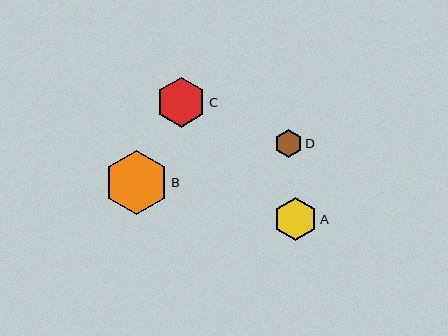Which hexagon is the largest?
Hexagon B is the largest with a size of approximately 64 pixels.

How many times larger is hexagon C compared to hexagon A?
Hexagon C is approximately 1.1 times the size of hexagon A.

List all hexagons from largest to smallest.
From largest to smallest: B, C, A, D.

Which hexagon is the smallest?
Hexagon D is the smallest with a size of approximately 27 pixels.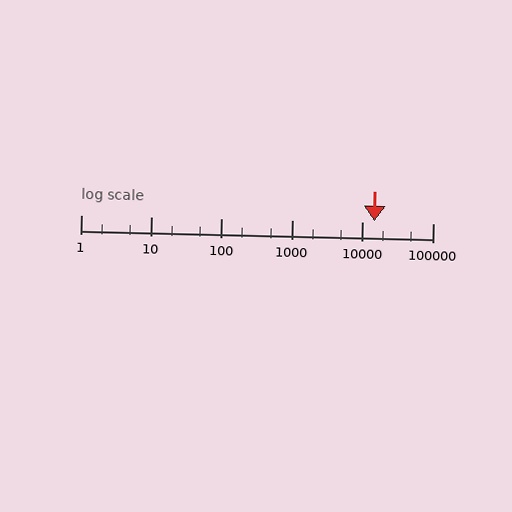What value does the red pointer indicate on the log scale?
The pointer indicates approximately 15000.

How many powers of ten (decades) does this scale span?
The scale spans 5 decades, from 1 to 100000.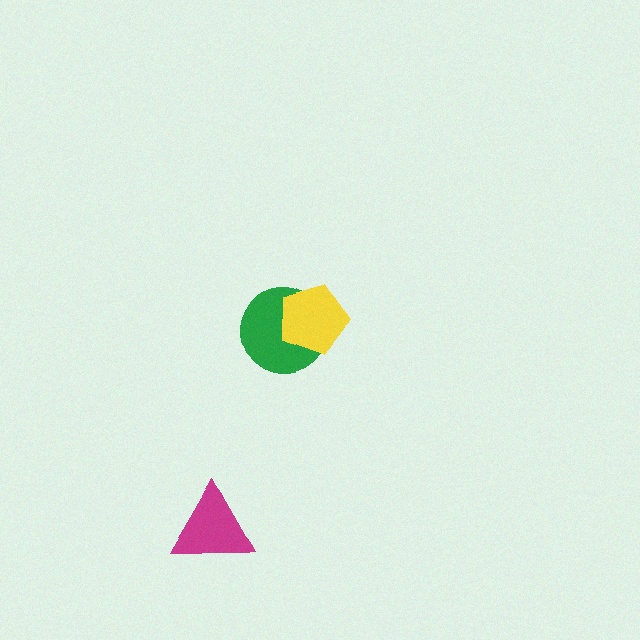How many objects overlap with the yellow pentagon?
1 object overlaps with the yellow pentagon.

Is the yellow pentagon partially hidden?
No, no other shape covers it.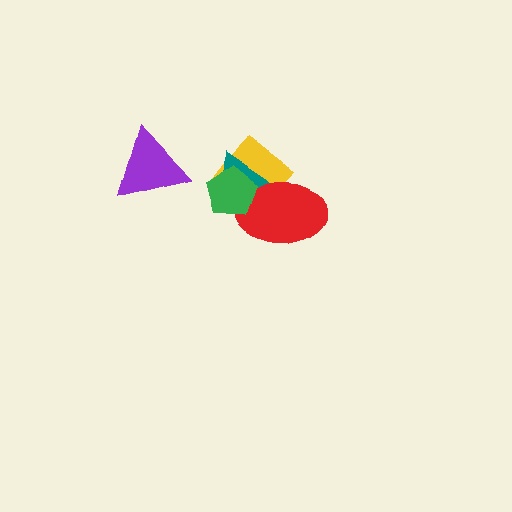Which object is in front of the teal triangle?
The green pentagon is in front of the teal triangle.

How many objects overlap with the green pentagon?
3 objects overlap with the green pentagon.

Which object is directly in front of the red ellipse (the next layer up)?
The teal triangle is directly in front of the red ellipse.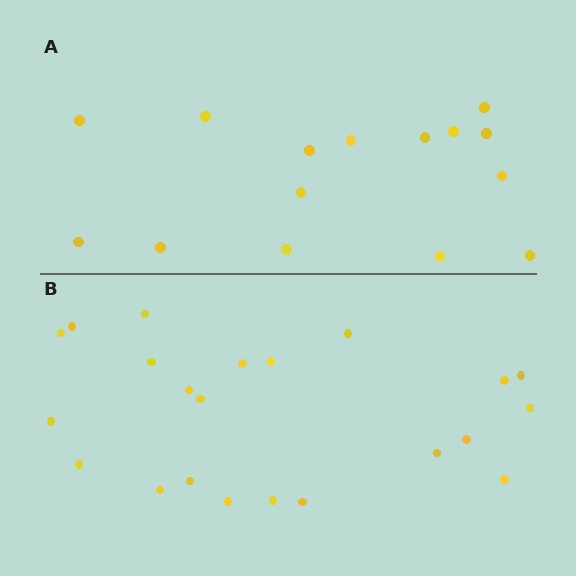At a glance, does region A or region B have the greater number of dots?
Region B (the bottom region) has more dots.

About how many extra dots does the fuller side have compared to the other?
Region B has roughly 8 or so more dots than region A.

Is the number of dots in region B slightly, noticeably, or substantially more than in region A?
Region B has substantially more. The ratio is roughly 1.5 to 1.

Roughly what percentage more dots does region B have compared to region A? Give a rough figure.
About 45% more.